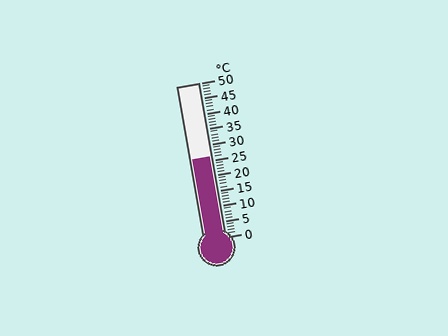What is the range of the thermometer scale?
The thermometer scale ranges from 0°C to 50°C.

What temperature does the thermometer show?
The thermometer shows approximately 26°C.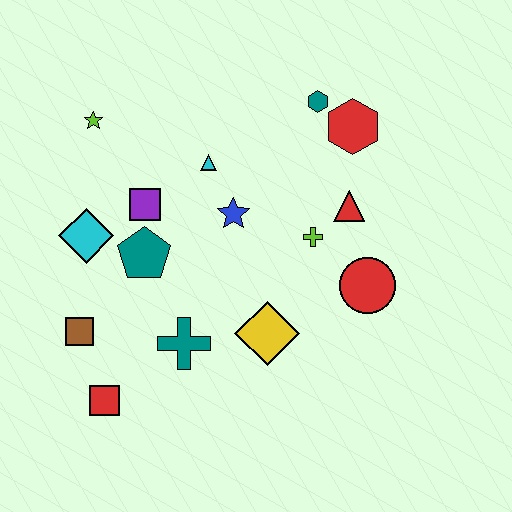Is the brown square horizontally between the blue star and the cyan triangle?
No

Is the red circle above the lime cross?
No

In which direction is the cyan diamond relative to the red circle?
The cyan diamond is to the left of the red circle.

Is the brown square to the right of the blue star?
No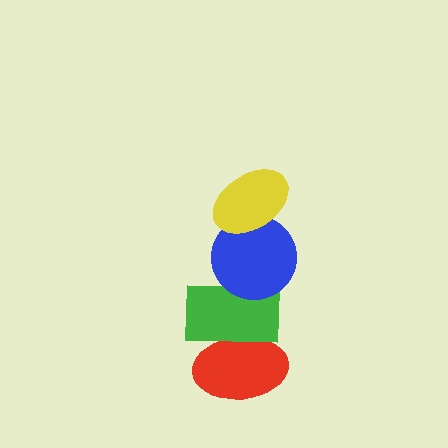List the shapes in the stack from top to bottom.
From top to bottom: the yellow ellipse, the blue circle, the green rectangle, the red ellipse.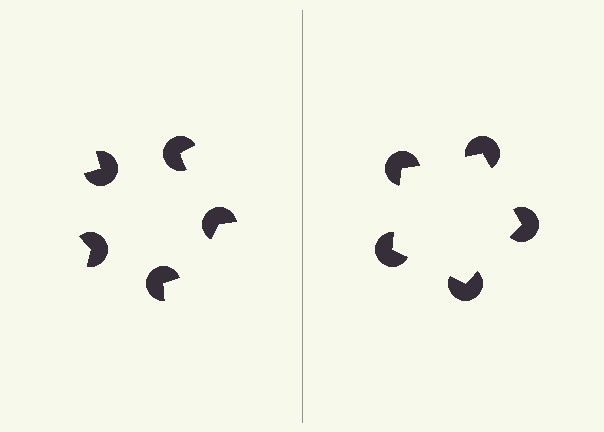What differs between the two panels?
The pac-man discs are positioned identically on both sides; only the wedge orientations differ. On the right they align to a pentagon; on the left they are misaligned.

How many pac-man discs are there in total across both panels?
10 — 5 on each side.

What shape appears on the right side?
An illusory pentagon.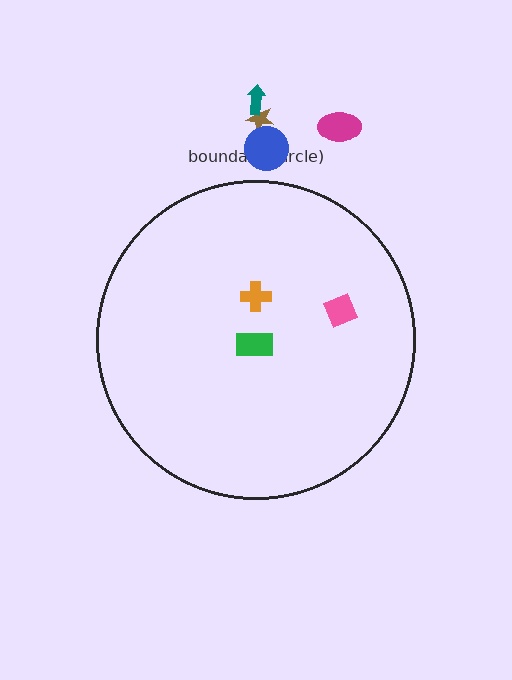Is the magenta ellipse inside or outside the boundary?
Outside.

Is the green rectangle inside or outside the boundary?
Inside.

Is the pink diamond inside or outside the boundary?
Inside.